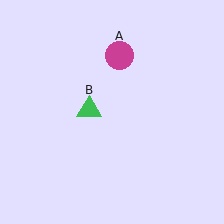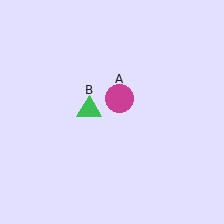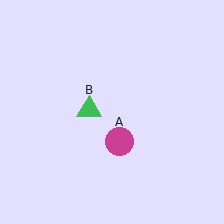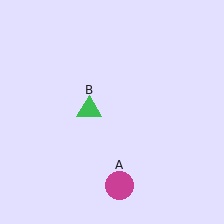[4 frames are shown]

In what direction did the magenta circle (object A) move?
The magenta circle (object A) moved down.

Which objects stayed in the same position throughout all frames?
Green triangle (object B) remained stationary.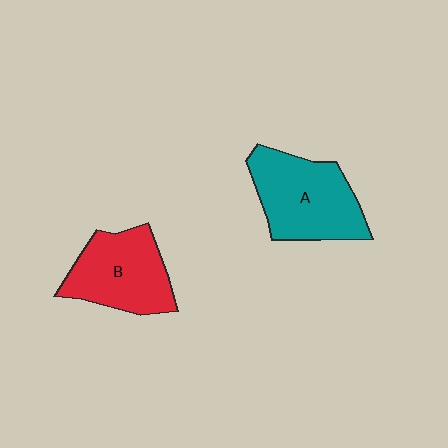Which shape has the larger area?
Shape A (teal).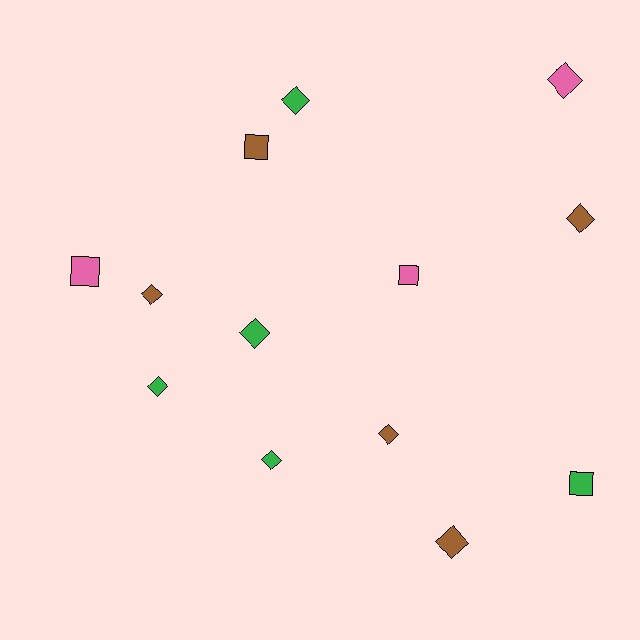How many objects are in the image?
There are 13 objects.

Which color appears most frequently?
Brown, with 5 objects.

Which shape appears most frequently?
Diamond, with 9 objects.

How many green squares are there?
There is 1 green square.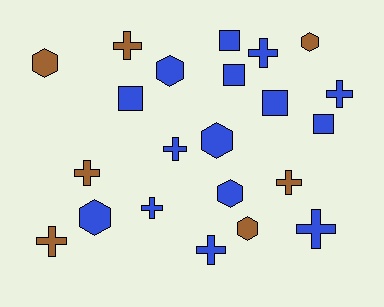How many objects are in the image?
There are 22 objects.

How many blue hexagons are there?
There are 4 blue hexagons.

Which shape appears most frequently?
Cross, with 10 objects.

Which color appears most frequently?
Blue, with 15 objects.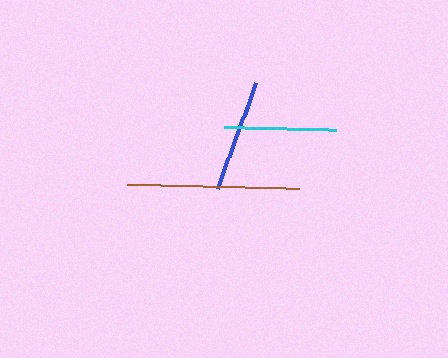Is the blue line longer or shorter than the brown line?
The brown line is longer than the blue line.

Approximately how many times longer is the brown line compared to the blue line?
The brown line is approximately 1.5 times the length of the blue line.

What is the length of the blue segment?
The blue segment is approximately 113 pixels long.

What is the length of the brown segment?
The brown segment is approximately 173 pixels long.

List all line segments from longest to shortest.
From longest to shortest: brown, blue, cyan.